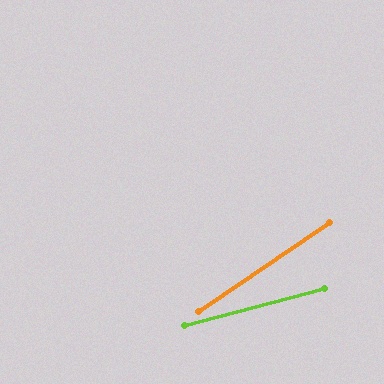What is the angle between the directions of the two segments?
Approximately 19 degrees.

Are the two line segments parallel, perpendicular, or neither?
Neither parallel nor perpendicular — they differ by about 19°.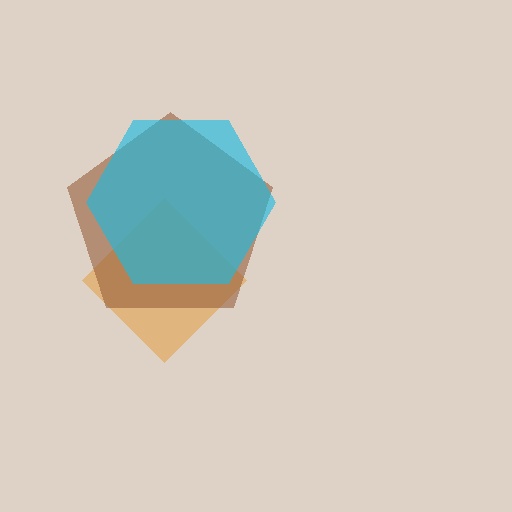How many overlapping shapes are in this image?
There are 3 overlapping shapes in the image.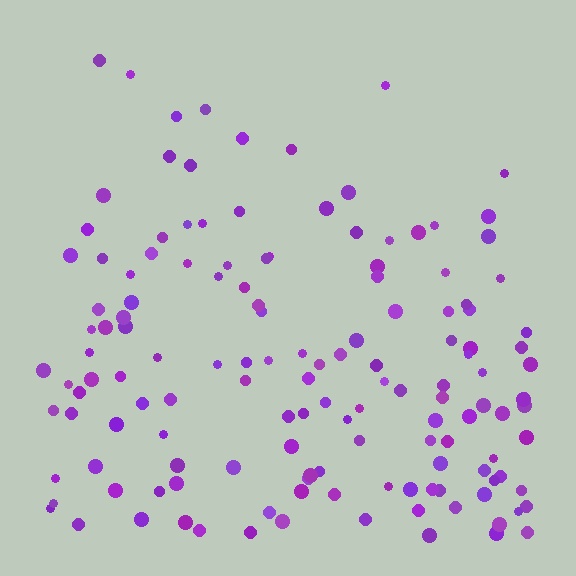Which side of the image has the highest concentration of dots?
The bottom.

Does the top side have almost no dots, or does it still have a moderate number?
Still a moderate number, just noticeably fewer than the bottom.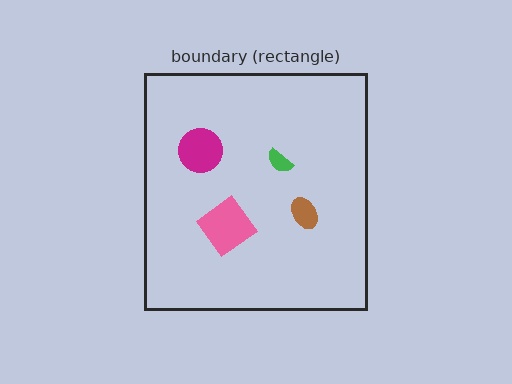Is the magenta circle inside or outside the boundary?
Inside.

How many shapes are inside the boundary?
4 inside, 0 outside.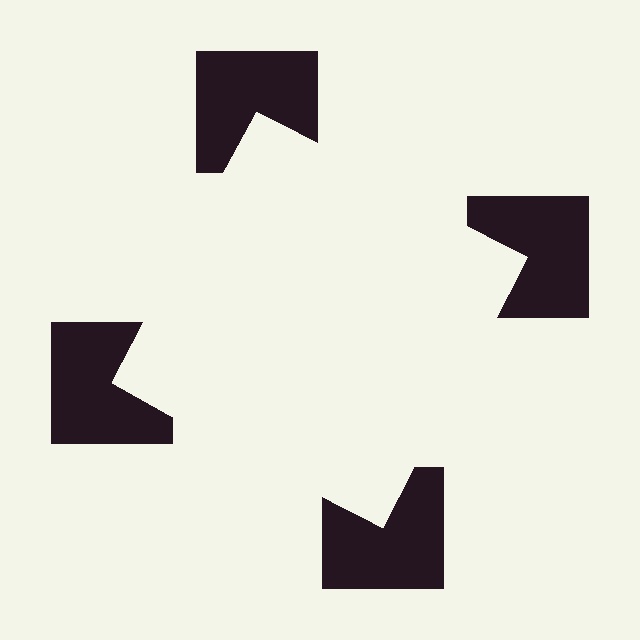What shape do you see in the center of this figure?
An illusory square — its edges are inferred from the aligned wedge cuts in the notched squares, not physically drawn.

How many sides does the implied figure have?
4 sides.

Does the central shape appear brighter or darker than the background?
It typically appears slightly brighter than the background, even though no actual brightness change is drawn.